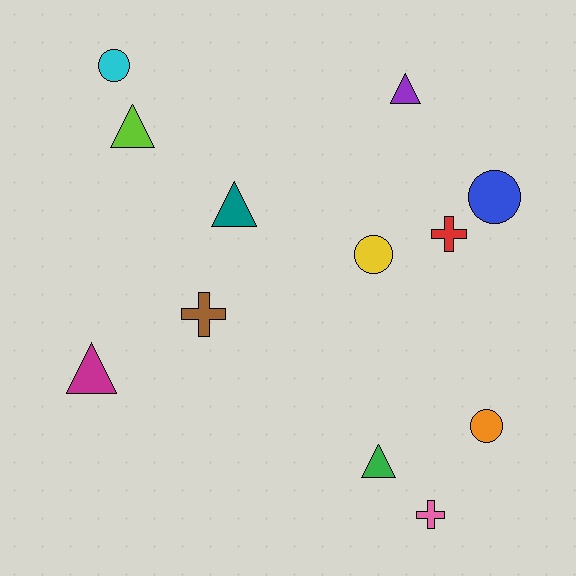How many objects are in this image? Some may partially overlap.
There are 12 objects.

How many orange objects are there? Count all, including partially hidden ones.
There is 1 orange object.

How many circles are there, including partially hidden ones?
There are 4 circles.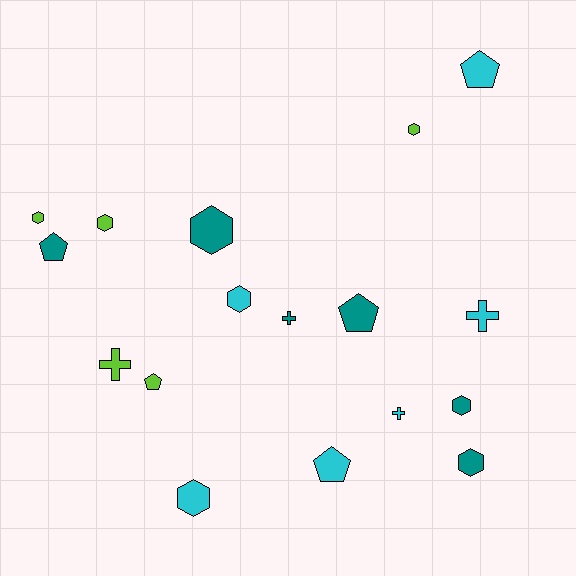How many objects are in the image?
There are 17 objects.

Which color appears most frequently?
Teal, with 6 objects.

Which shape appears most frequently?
Hexagon, with 8 objects.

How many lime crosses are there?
There is 1 lime cross.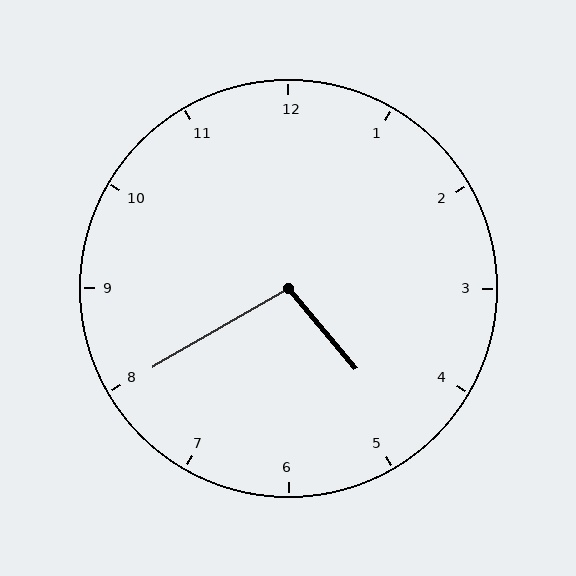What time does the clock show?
4:40.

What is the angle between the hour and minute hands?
Approximately 100 degrees.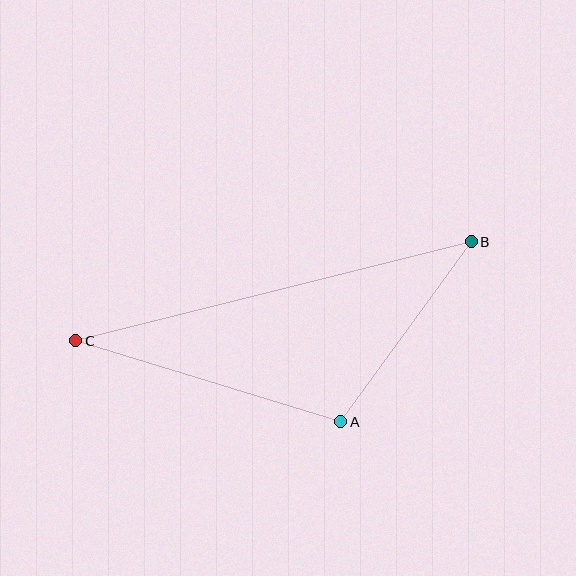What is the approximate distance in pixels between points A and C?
The distance between A and C is approximately 277 pixels.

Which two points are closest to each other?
Points A and B are closest to each other.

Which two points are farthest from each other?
Points B and C are farthest from each other.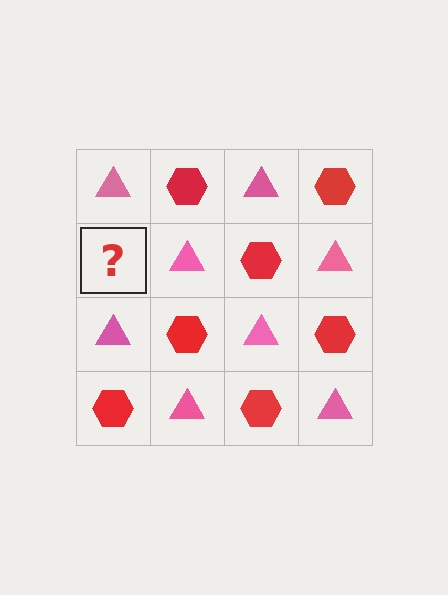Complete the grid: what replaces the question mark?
The question mark should be replaced with a red hexagon.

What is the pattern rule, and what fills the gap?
The rule is that it alternates pink triangle and red hexagon in a checkerboard pattern. The gap should be filled with a red hexagon.